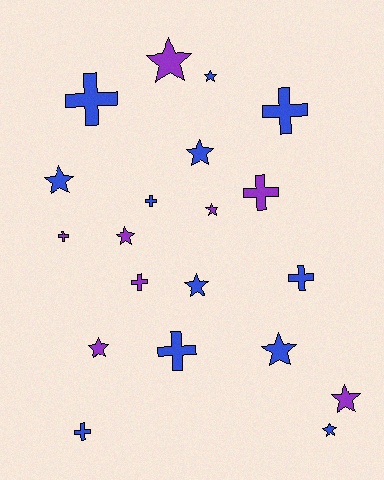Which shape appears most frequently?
Star, with 11 objects.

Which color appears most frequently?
Blue, with 12 objects.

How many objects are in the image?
There are 20 objects.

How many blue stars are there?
There are 6 blue stars.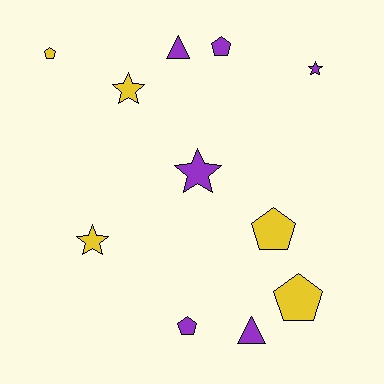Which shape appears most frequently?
Pentagon, with 5 objects.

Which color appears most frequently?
Purple, with 6 objects.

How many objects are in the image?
There are 11 objects.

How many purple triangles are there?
There are 2 purple triangles.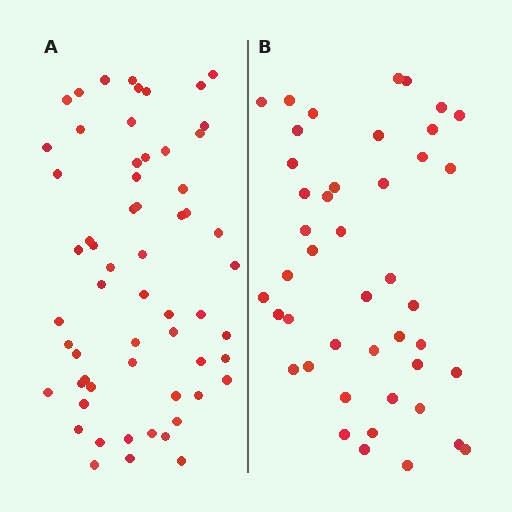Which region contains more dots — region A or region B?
Region A (the left region) has more dots.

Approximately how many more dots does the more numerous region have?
Region A has approximately 15 more dots than region B.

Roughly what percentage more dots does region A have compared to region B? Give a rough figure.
About 35% more.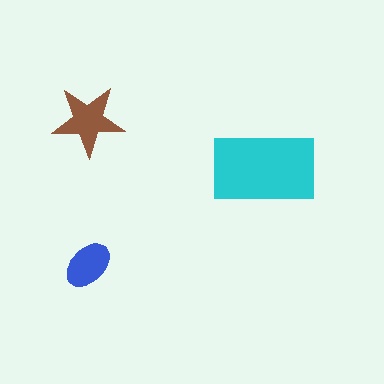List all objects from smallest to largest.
The blue ellipse, the brown star, the cyan rectangle.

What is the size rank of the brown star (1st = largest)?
2nd.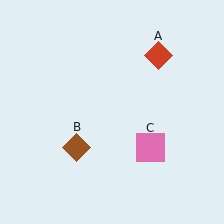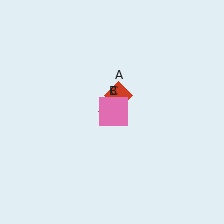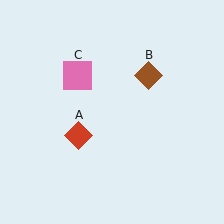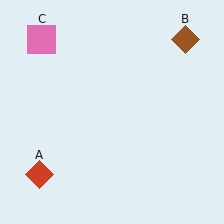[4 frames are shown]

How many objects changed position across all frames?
3 objects changed position: red diamond (object A), brown diamond (object B), pink square (object C).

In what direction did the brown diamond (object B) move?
The brown diamond (object B) moved up and to the right.